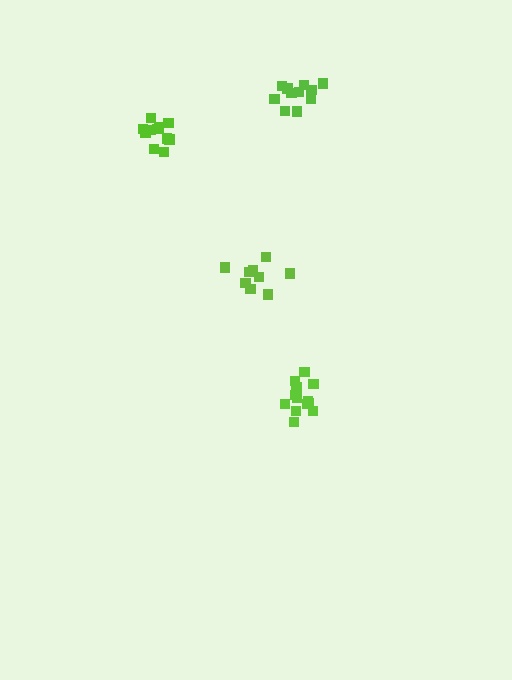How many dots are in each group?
Group 1: 14 dots, Group 2: 12 dots, Group 3: 9 dots, Group 4: 11 dots (46 total).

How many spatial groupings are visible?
There are 4 spatial groupings.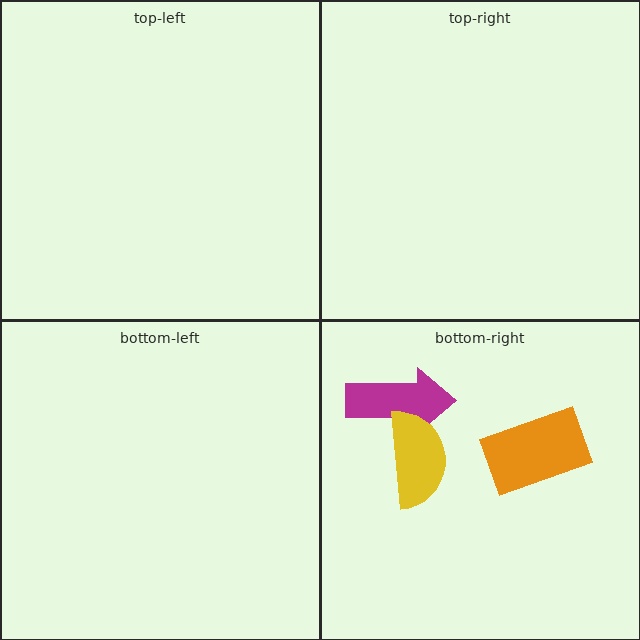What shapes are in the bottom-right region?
The magenta arrow, the orange rectangle, the yellow semicircle.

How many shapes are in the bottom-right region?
3.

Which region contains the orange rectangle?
The bottom-right region.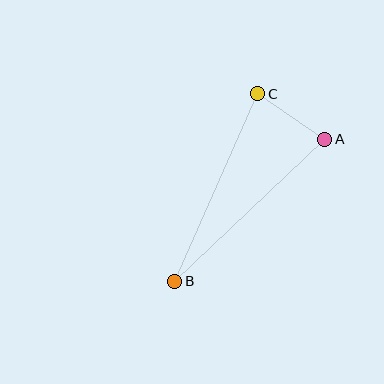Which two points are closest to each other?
Points A and C are closest to each other.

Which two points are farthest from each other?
Points A and B are farthest from each other.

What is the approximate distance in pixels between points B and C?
The distance between B and C is approximately 205 pixels.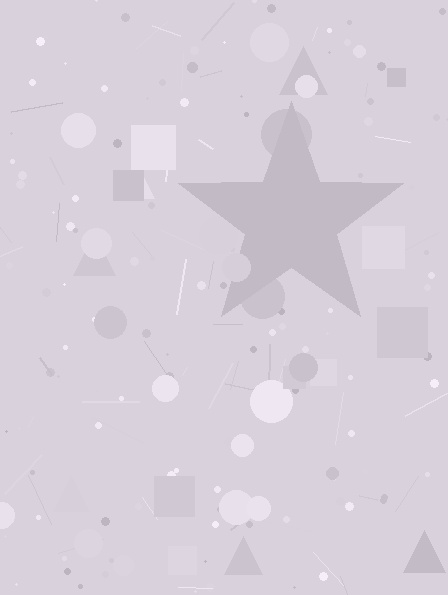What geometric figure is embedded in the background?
A star is embedded in the background.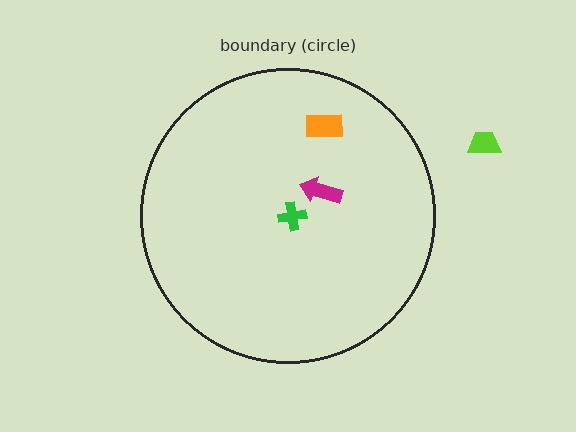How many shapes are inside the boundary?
3 inside, 1 outside.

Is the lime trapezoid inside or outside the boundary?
Outside.